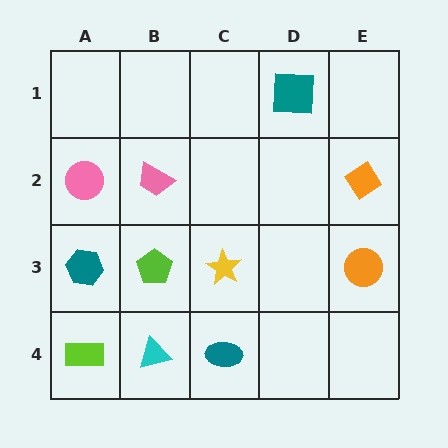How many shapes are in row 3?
4 shapes.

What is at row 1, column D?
A teal square.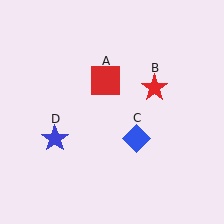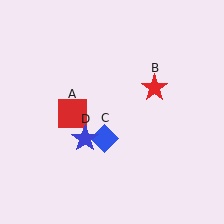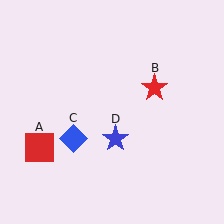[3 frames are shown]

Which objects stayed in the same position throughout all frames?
Red star (object B) remained stationary.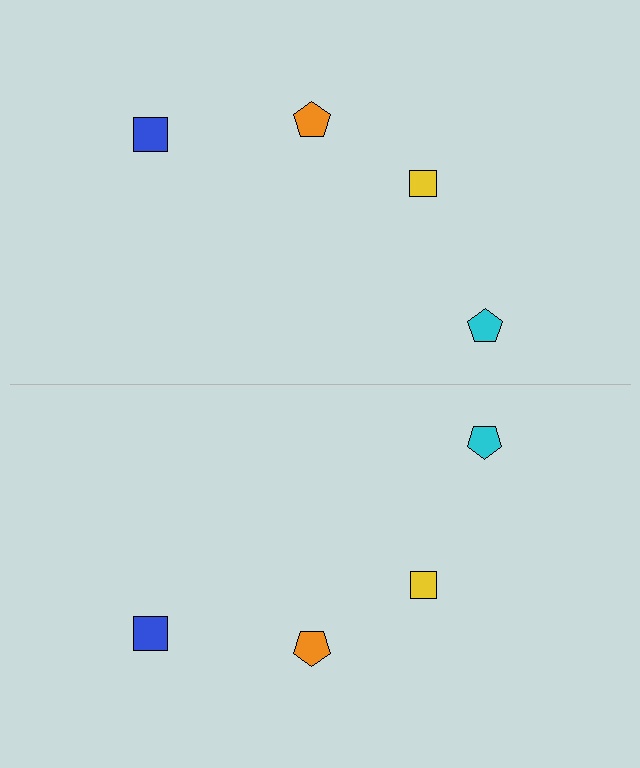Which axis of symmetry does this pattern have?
The pattern has a horizontal axis of symmetry running through the center of the image.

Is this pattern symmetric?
Yes, this pattern has bilateral (reflection) symmetry.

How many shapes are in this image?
There are 8 shapes in this image.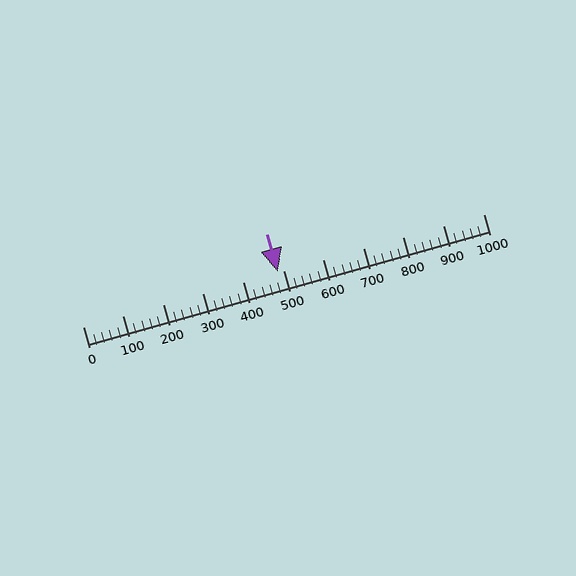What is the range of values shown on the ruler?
The ruler shows values from 0 to 1000.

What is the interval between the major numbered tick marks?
The major tick marks are spaced 100 units apart.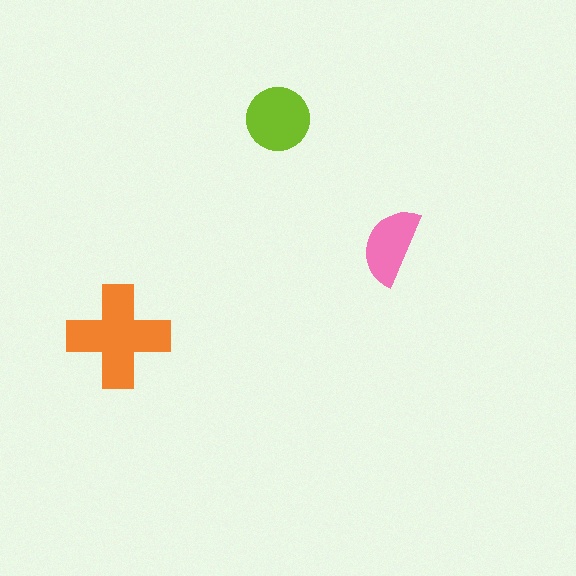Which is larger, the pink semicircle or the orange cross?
The orange cross.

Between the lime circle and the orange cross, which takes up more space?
The orange cross.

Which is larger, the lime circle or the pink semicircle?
The lime circle.